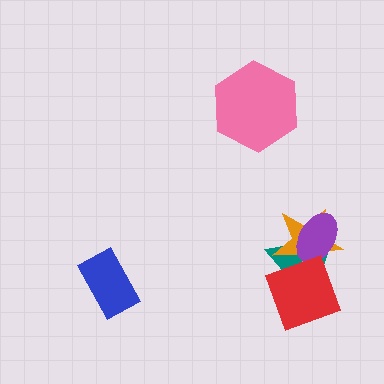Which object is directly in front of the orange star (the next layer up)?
The purple ellipse is directly in front of the orange star.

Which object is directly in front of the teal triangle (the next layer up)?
The orange star is directly in front of the teal triangle.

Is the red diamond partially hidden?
No, no other shape covers it.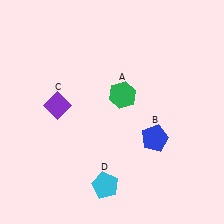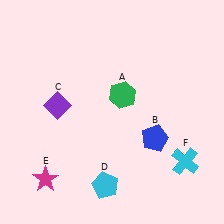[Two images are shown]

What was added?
A magenta star (E), a cyan cross (F) were added in Image 2.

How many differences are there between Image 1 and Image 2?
There are 2 differences between the two images.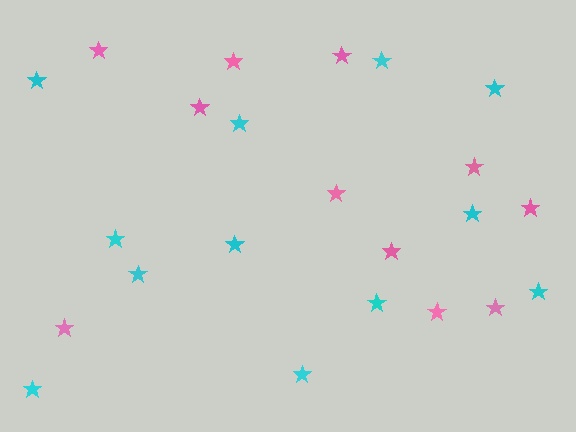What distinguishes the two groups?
There are 2 groups: one group of pink stars (11) and one group of cyan stars (12).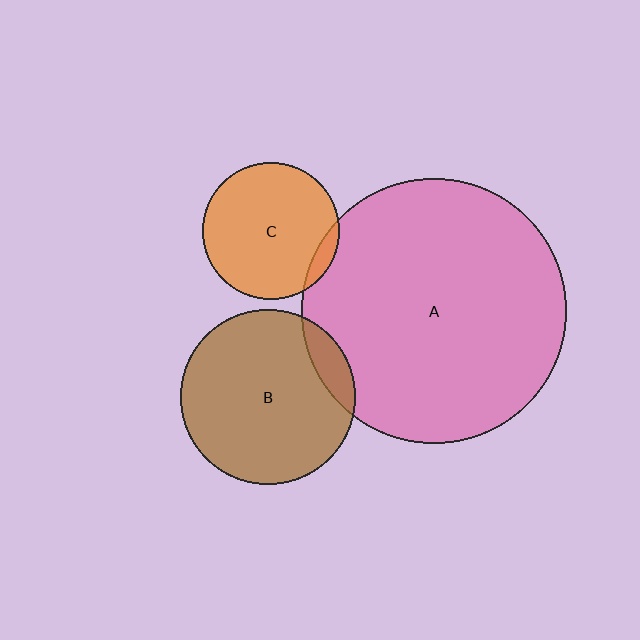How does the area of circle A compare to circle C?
Approximately 3.7 times.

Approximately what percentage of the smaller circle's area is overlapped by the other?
Approximately 10%.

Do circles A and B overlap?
Yes.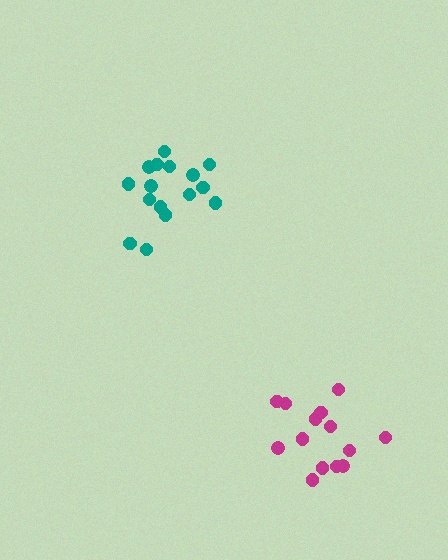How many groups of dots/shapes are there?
There are 2 groups.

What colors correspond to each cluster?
The clusters are colored: magenta, teal.